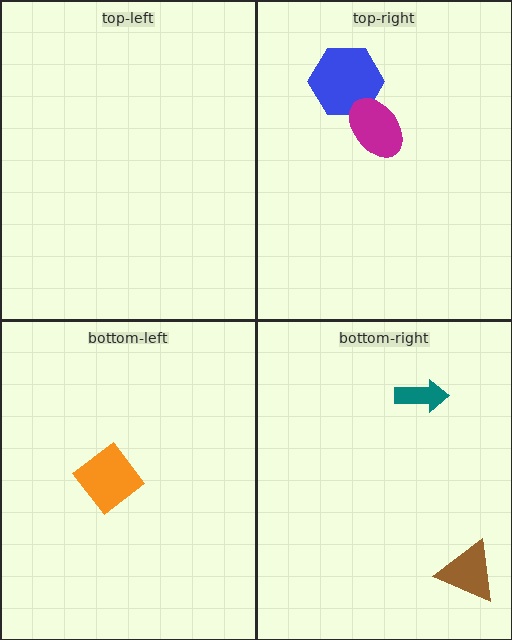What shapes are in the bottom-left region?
The orange diamond.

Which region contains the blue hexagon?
The top-right region.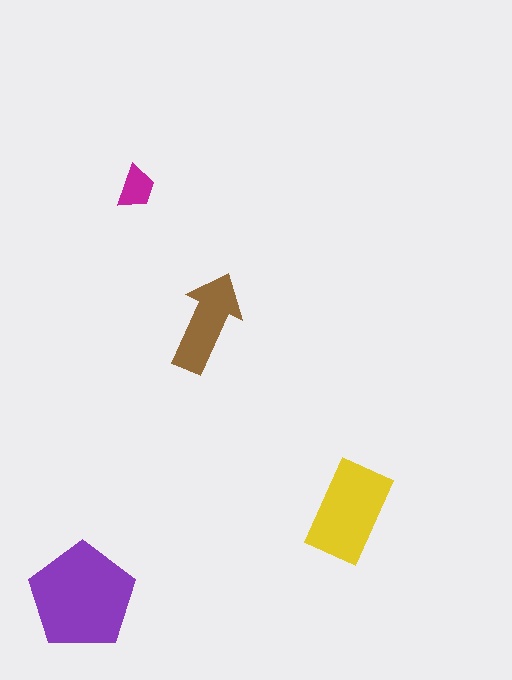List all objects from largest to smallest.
The purple pentagon, the yellow rectangle, the brown arrow, the magenta trapezoid.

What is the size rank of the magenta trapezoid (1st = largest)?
4th.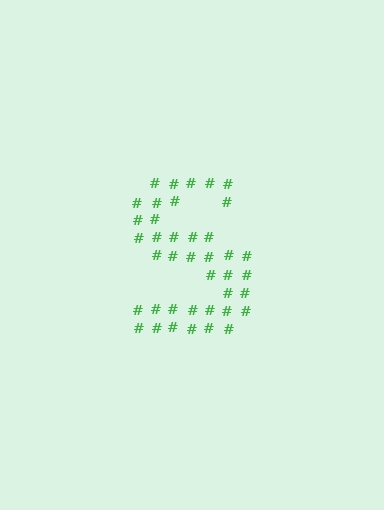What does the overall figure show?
The overall figure shows the letter S.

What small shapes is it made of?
It is made of small hash symbols.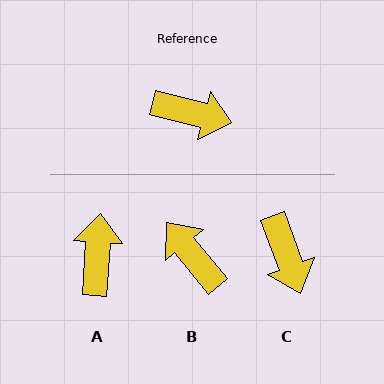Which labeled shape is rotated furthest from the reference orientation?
B, about 143 degrees away.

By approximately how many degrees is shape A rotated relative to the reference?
Approximately 100 degrees counter-clockwise.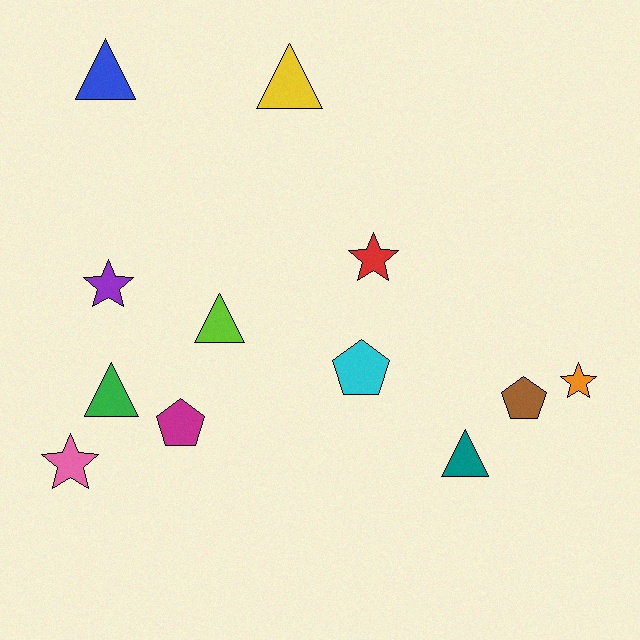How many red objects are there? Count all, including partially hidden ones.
There is 1 red object.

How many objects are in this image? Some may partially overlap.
There are 12 objects.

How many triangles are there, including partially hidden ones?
There are 5 triangles.